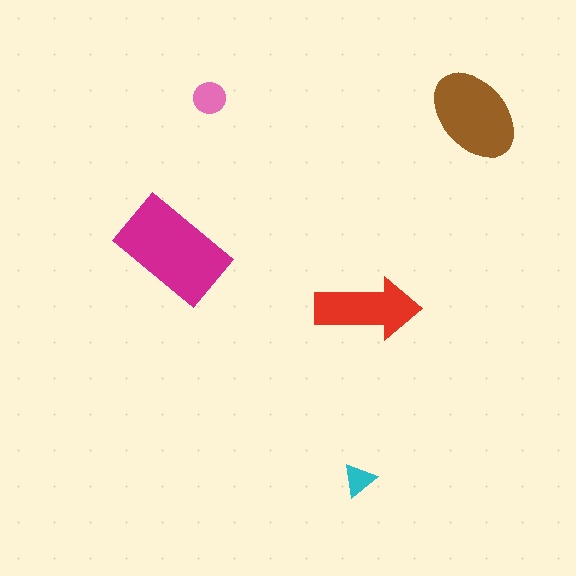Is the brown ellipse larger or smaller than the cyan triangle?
Larger.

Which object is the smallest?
The cyan triangle.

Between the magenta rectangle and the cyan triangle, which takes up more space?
The magenta rectangle.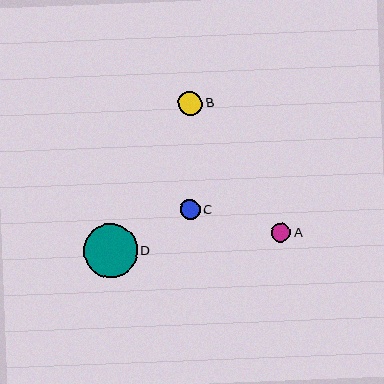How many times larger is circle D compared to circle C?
Circle D is approximately 2.8 times the size of circle C.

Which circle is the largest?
Circle D is the largest with a size of approximately 53 pixels.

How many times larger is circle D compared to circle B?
Circle D is approximately 2.2 times the size of circle B.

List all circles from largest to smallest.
From largest to smallest: D, B, C, A.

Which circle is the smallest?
Circle A is the smallest with a size of approximately 19 pixels.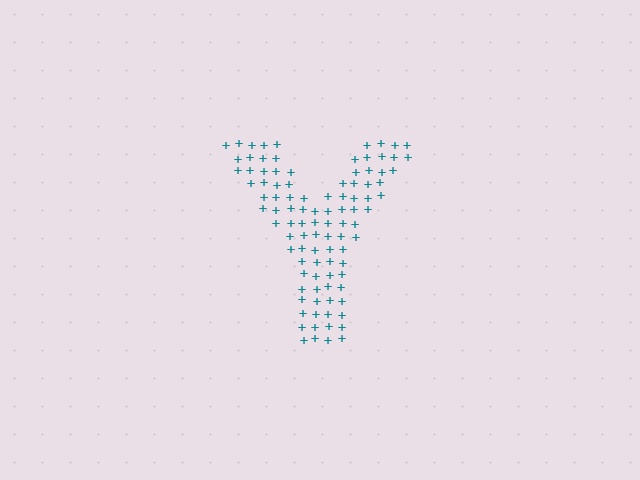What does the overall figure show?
The overall figure shows the letter Y.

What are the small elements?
The small elements are plus signs.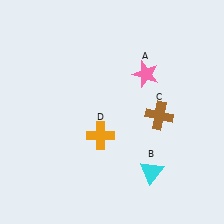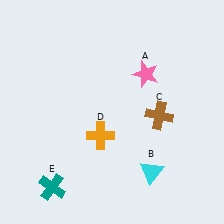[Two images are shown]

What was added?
A teal cross (E) was added in Image 2.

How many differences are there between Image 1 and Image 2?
There is 1 difference between the two images.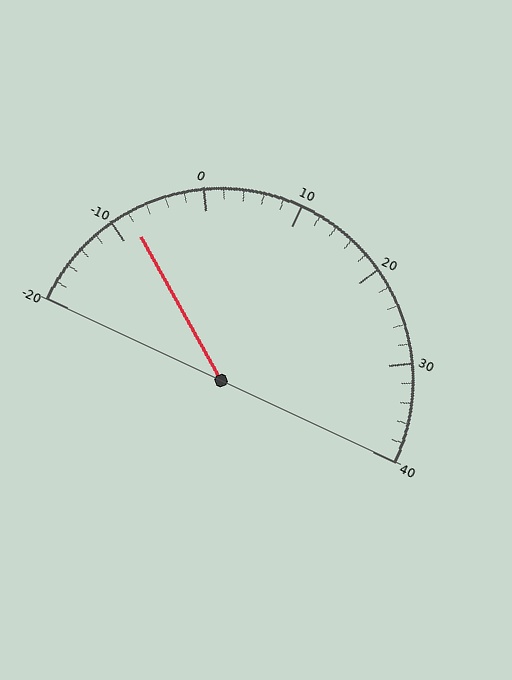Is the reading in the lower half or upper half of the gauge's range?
The reading is in the lower half of the range (-20 to 40).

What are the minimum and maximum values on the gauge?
The gauge ranges from -20 to 40.